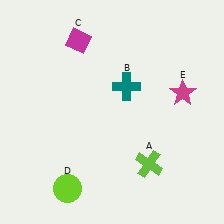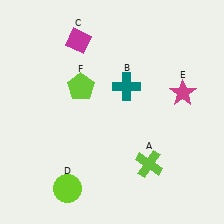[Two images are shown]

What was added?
A lime pentagon (F) was added in Image 2.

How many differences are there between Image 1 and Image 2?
There is 1 difference between the two images.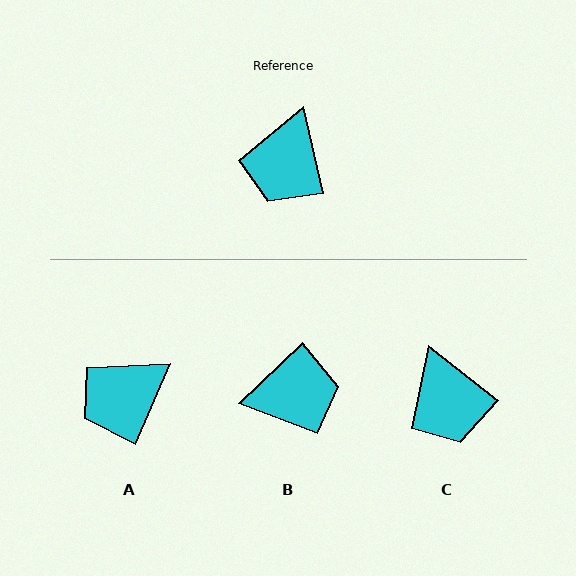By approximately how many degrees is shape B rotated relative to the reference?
Approximately 120 degrees counter-clockwise.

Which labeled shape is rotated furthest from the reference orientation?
B, about 120 degrees away.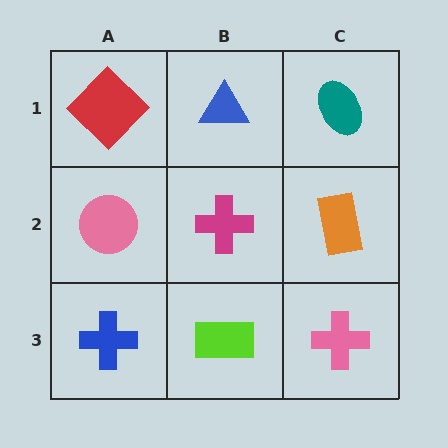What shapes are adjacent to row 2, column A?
A red diamond (row 1, column A), a blue cross (row 3, column A), a magenta cross (row 2, column B).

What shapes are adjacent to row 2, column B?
A blue triangle (row 1, column B), a lime rectangle (row 3, column B), a pink circle (row 2, column A), an orange rectangle (row 2, column C).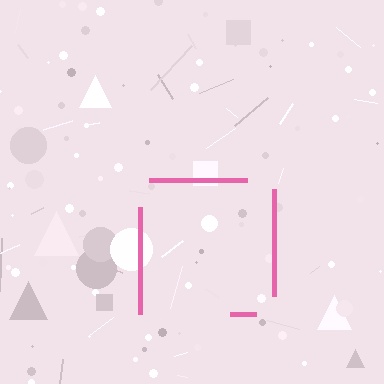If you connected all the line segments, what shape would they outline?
They would outline a square.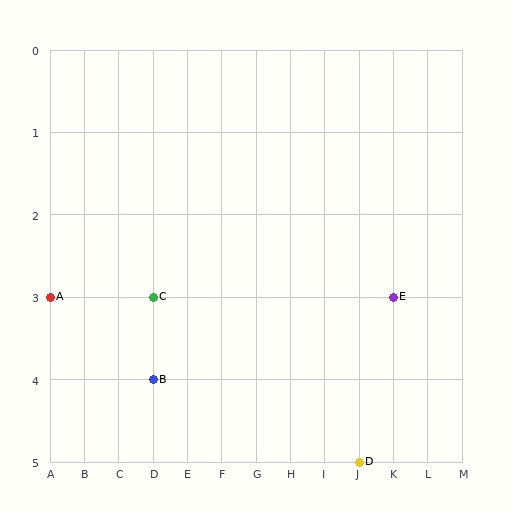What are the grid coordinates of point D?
Point D is at grid coordinates (J, 5).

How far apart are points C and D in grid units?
Points C and D are 6 columns and 2 rows apart (about 6.3 grid units diagonally).